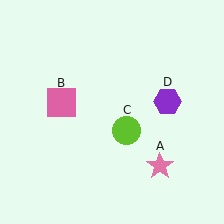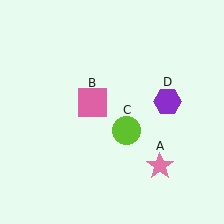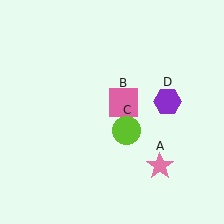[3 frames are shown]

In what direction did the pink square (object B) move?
The pink square (object B) moved right.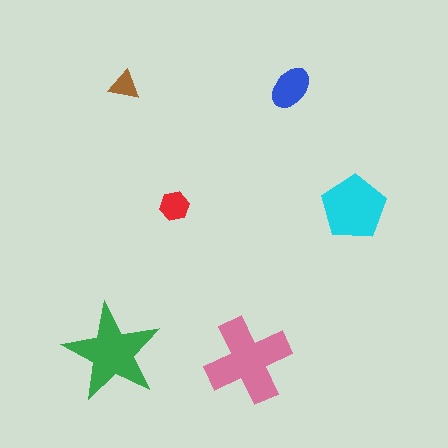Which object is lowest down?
The pink cross is bottommost.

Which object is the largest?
The pink cross.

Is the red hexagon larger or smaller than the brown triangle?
Larger.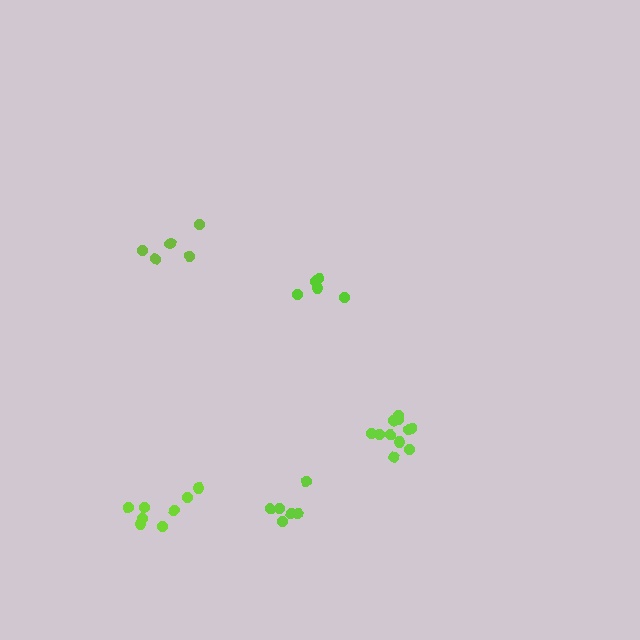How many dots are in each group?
Group 1: 6 dots, Group 2: 11 dots, Group 3: 8 dots, Group 4: 5 dots, Group 5: 5 dots (35 total).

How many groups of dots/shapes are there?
There are 5 groups.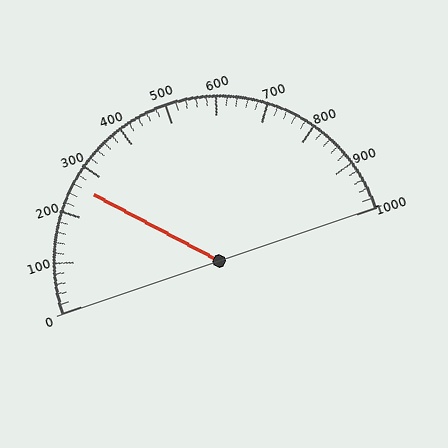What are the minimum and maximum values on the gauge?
The gauge ranges from 0 to 1000.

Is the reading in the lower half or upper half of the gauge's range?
The reading is in the lower half of the range (0 to 1000).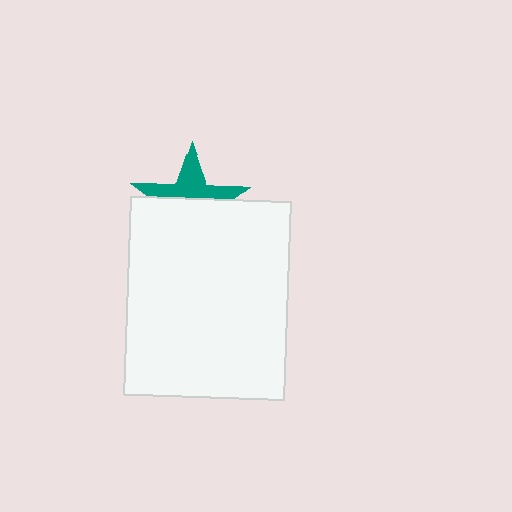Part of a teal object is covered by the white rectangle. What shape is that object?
It is a star.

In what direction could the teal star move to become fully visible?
The teal star could move up. That would shift it out from behind the white rectangle entirely.